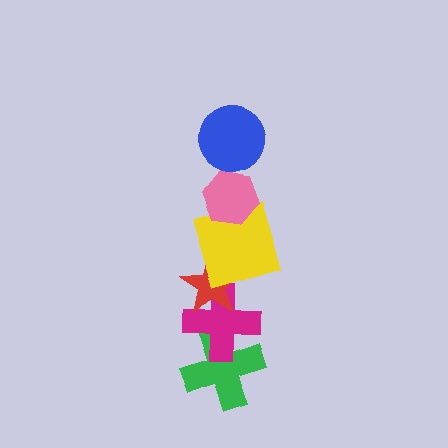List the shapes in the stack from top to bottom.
From top to bottom: the blue circle, the pink hexagon, the yellow square, the red star, the magenta cross, the green cross.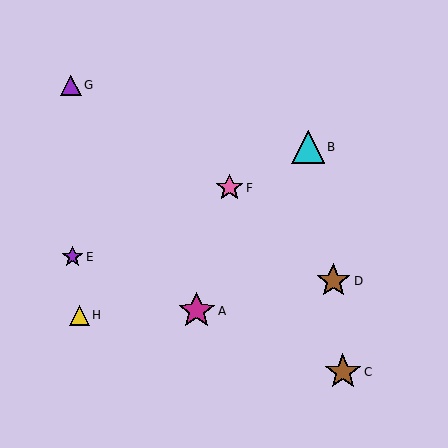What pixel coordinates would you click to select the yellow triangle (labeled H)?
Click at (79, 315) to select the yellow triangle H.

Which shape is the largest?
The magenta star (labeled A) is the largest.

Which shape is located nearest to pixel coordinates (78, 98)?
The purple triangle (labeled G) at (71, 85) is nearest to that location.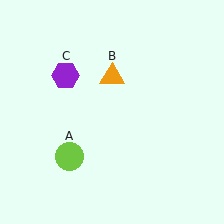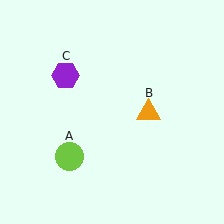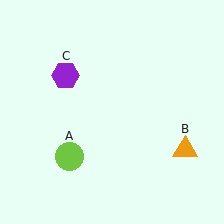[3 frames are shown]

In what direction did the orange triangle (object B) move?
The orange triangle (object B) moved down and to the right.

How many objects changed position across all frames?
1 object changed position: orange triangle (object B).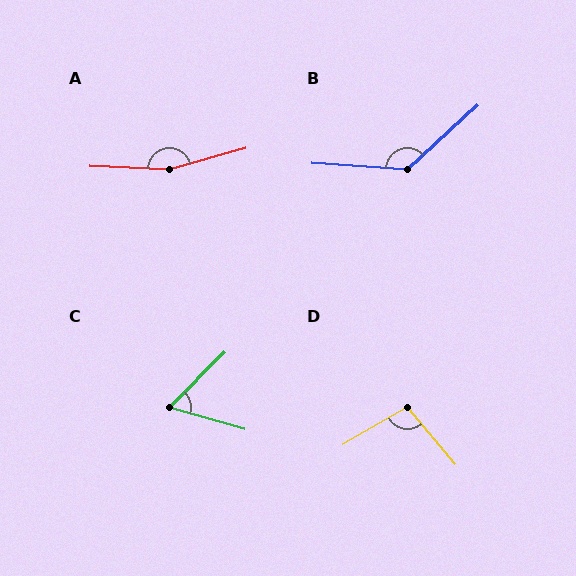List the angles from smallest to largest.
C (61°), D (100°), B (133°), A (162°).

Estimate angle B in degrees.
Approximately 133 degrees.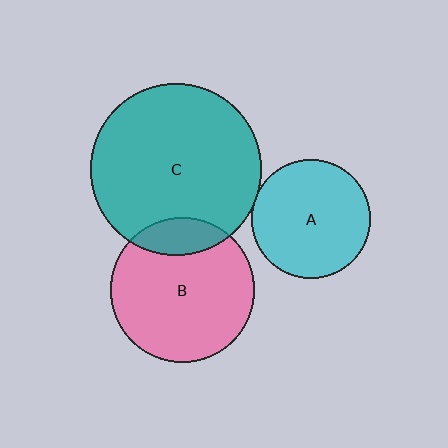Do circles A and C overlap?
Yes.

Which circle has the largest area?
Circle C (teal).